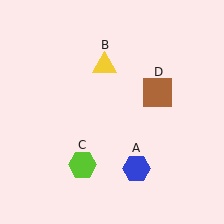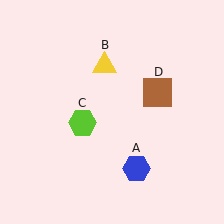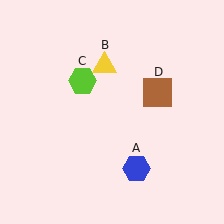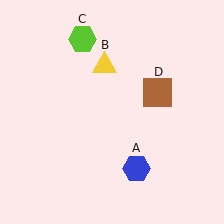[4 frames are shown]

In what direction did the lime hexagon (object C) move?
The lime hexagon (object C) moved up.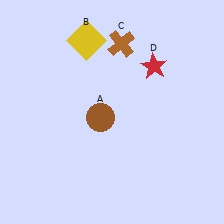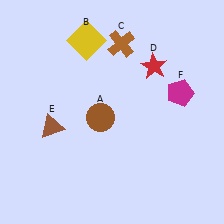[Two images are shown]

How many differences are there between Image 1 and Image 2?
There are 2 differences between the two images.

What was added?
A brown triangle (E), a magenta pentagon (F) were added in Image 2.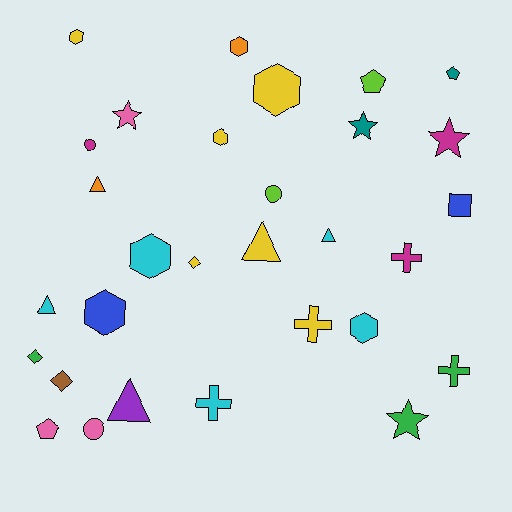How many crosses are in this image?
There are 4 crosses.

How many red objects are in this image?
There are no red objects.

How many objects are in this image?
There are 30 objects.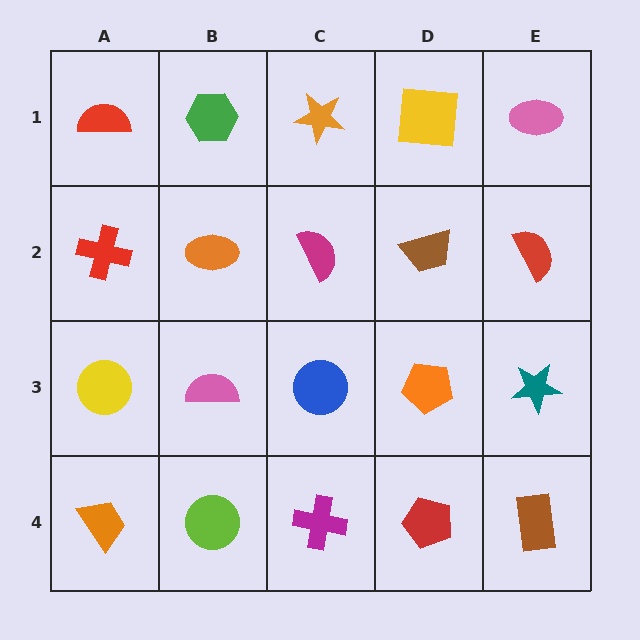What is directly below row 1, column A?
A red cross.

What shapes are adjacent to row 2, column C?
An orange star (row 1, column C), a blue circle (row 3, column C), an orange ellipse (row 2, column B), a brown trapezoid (row 2, column D).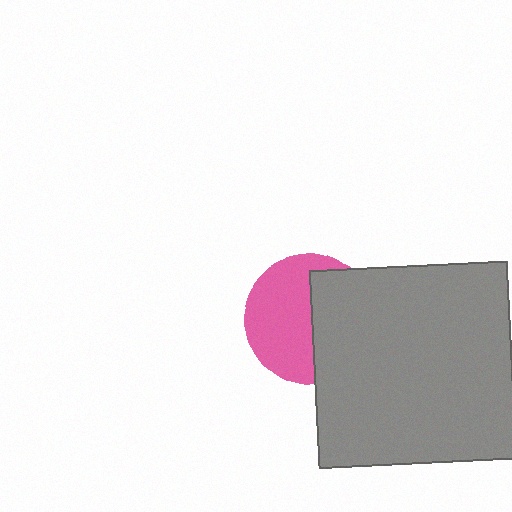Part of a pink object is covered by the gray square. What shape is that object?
It is a circle.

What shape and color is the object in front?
The object in front is a gray square.